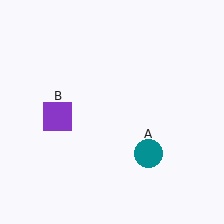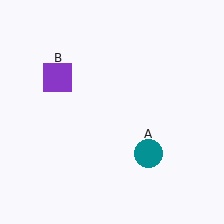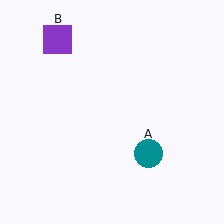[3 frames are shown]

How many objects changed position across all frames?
1 object changed position: purple square (object B).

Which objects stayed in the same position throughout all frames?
Teal circle (object A) remained stationary.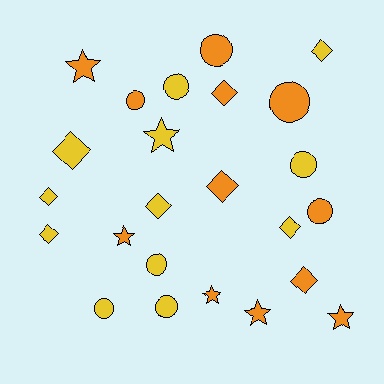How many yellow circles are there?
There are 5 yellow circles.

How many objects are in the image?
There are 24 objects.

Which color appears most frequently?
Orange, with 12 objects.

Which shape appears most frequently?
Circle, with 9 objects.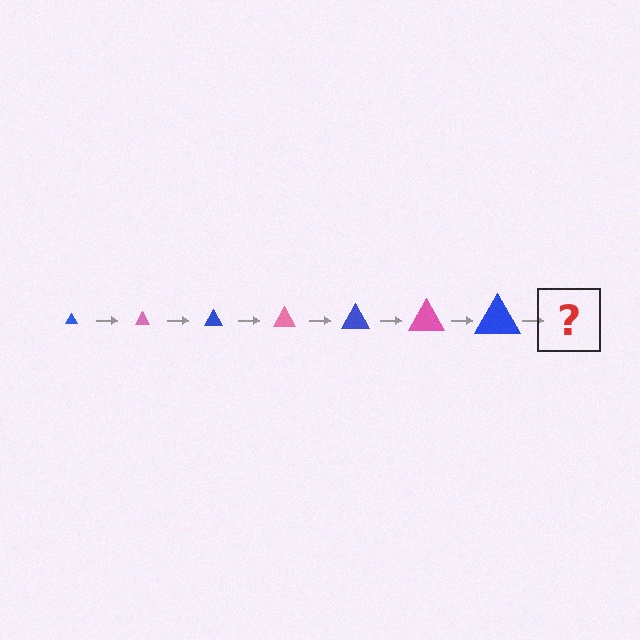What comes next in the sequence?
The next element should be a pink triangle, larger than the previous one.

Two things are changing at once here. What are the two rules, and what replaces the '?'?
The two rules are that the triangle grows larger each step and the color cycles through blue and pink. The '?' should be a pink triangle, larger than the previous one.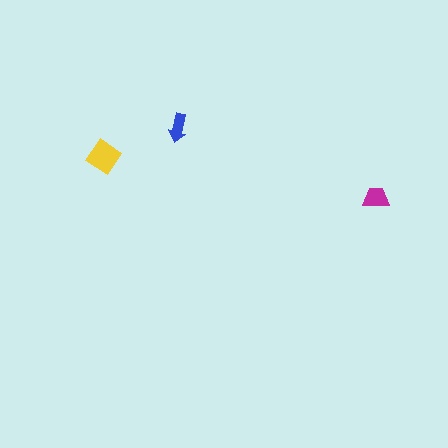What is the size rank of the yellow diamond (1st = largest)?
1st.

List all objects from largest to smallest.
The yellow diamond, the magenta trapezoid, the blue arrow.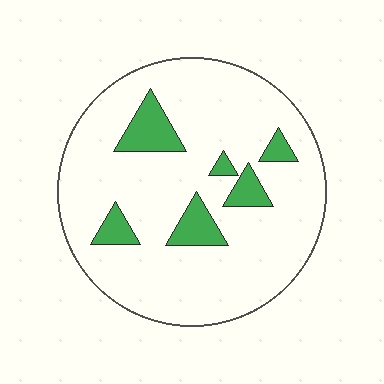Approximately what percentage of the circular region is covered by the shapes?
Approximately 15%.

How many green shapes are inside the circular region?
6.